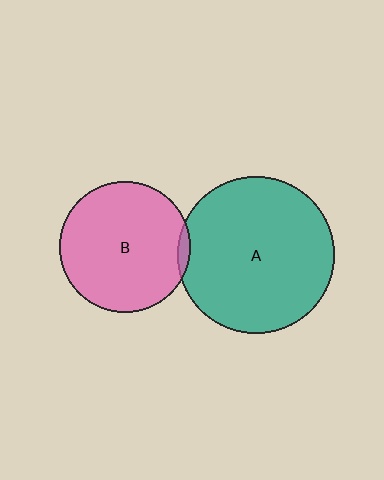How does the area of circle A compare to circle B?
Approximately 1.4 times.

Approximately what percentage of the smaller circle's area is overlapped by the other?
Approximately 5%.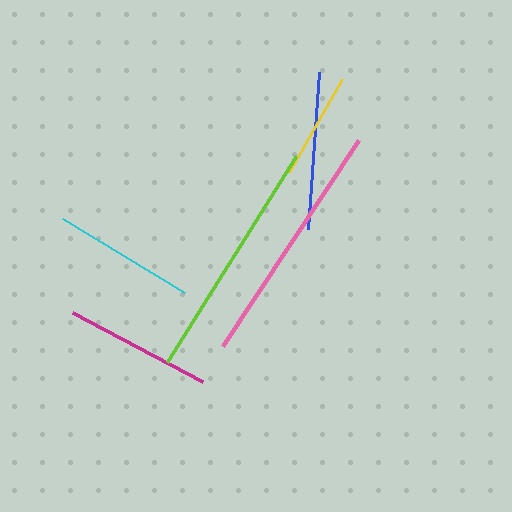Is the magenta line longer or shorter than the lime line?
The lime line is longer than the magenta line.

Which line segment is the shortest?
The yellow line is the shortest at approximately 107 pixels.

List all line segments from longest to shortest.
From longest to shortest: pink, lime, blue, magenta, cyan, yellow.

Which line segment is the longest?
The pink line is the longest at approximately 247 pixels.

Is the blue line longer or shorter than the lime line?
The lime line is longer than the blue line.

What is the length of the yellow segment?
The yellow segment is approximately 107 pixels long.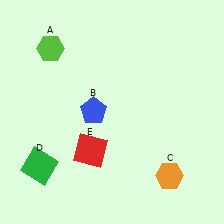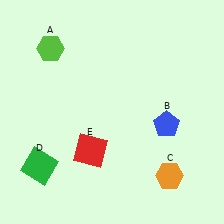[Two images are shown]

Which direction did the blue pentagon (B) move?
The blue pentagon (B) moved right.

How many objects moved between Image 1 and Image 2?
1 object moved between the two images.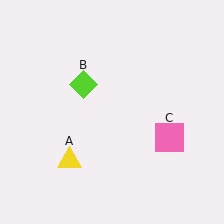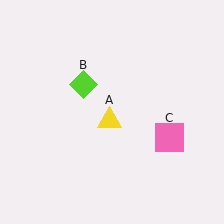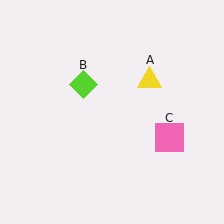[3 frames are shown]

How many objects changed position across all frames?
1 object changed position: yellow triangle (object A).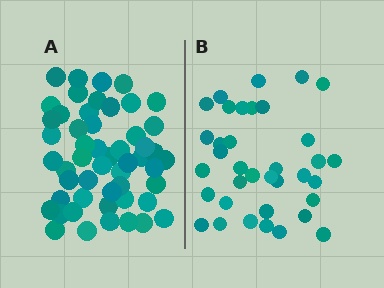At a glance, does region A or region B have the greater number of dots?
Region A (the left region) has more dots.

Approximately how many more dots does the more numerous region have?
Region A has approximately 15 more dots than region B.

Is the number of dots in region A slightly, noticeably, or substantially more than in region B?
Region A has noticeably more, but not dramatically so. The ratio is roughly 1.4 to 1.